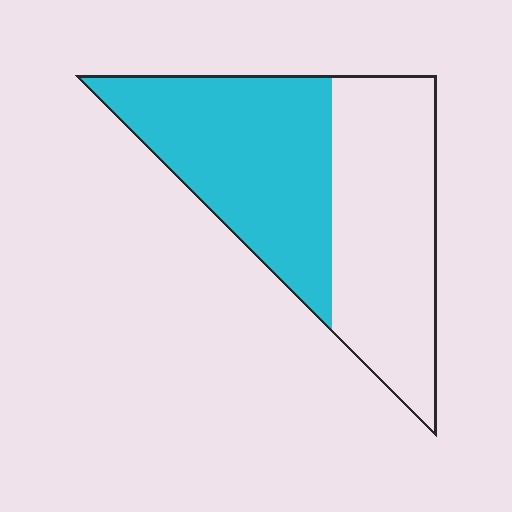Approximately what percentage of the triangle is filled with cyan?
Approximately 50%.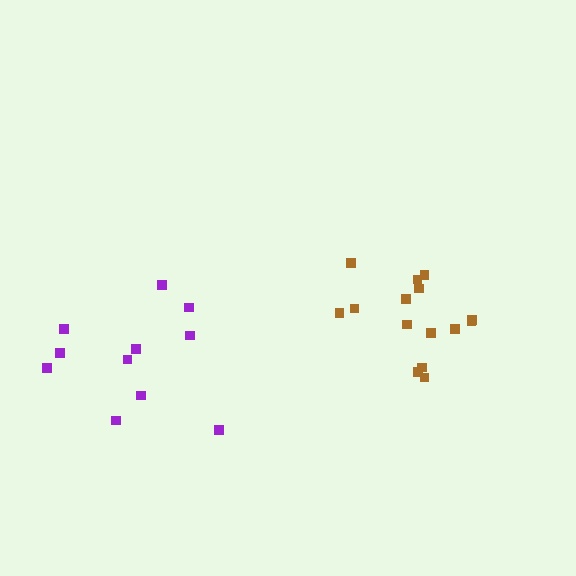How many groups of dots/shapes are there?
There are 2 groups.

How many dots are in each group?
Group 1: 15 dots, Group 2: 11 dots (26 total).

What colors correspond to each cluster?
The clusters are colored: brown, purple.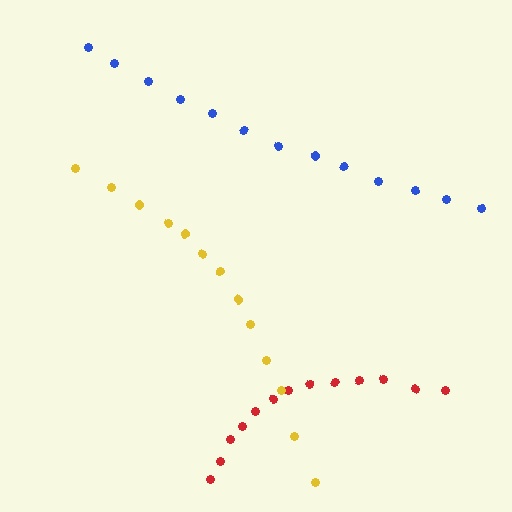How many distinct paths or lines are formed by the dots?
There are 3 distinct paths.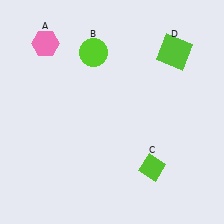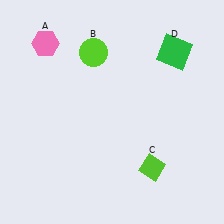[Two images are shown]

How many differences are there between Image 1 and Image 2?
There is 1 difference between the two images.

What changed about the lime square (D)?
In Image 1, D is lime. In Image 2, it changed to green.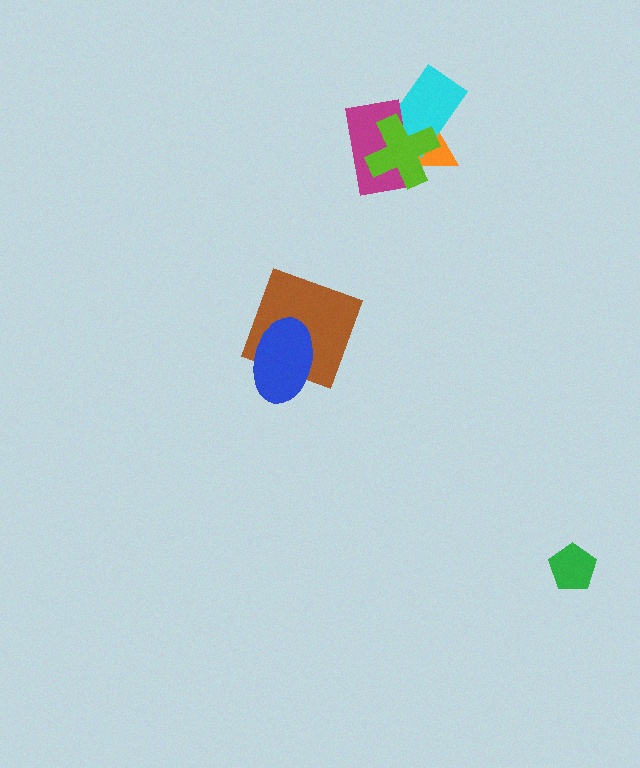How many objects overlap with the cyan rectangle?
3 objects overlap with the cyan rectangle.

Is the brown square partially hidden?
Yes, it is partially covered by another shape.